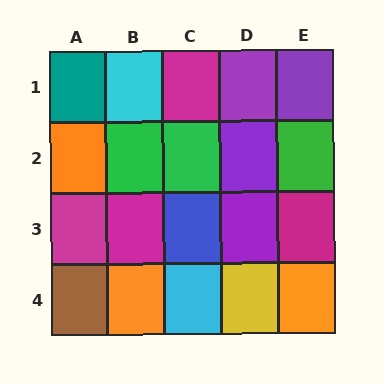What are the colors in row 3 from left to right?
Magenta, magenta, blue, purple, magenta.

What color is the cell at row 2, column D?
Purple.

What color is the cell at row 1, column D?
Purple.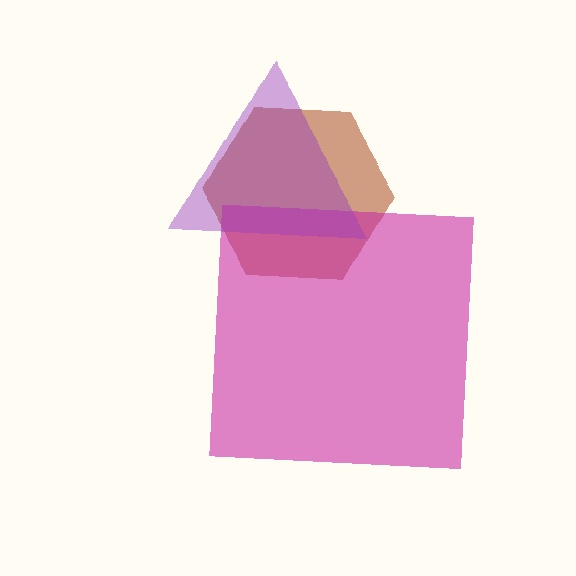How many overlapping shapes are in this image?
There are 3 overlapping shapes in the image.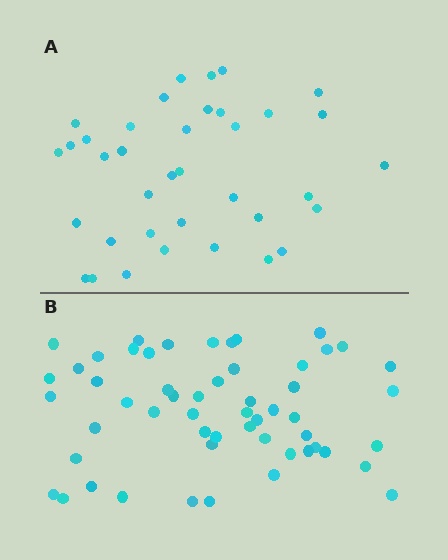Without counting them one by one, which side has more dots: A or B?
Region B (the bottom region) has more dots.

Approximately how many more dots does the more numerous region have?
Region B has approximately 20 more dots than region A.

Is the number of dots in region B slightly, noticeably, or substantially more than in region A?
Region B has substantially more. The ratio is roughly 1.5 to 1.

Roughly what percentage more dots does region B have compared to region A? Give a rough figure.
About 50% more.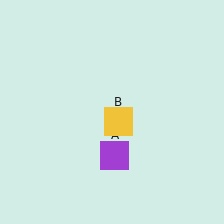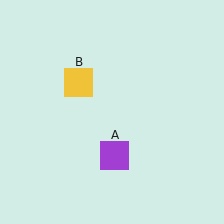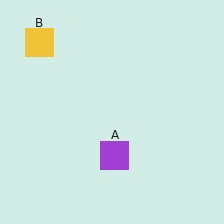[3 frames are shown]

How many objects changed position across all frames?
1 object changed position: yellow square (object B).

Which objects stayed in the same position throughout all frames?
Purple square (object A) remained stationary.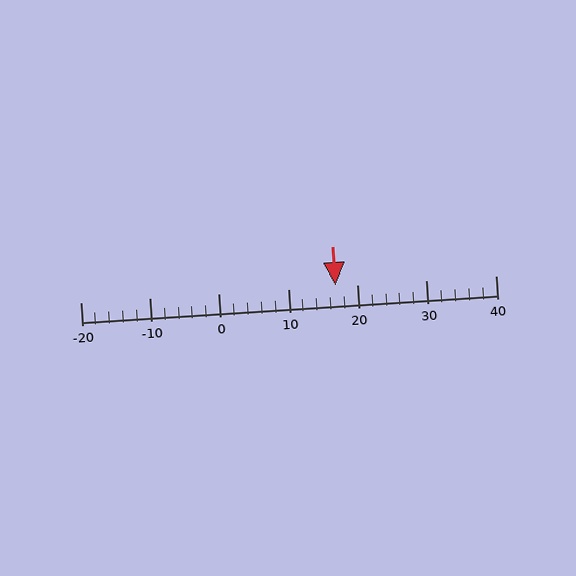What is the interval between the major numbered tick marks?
The major tick marks are spaced 10 units apart.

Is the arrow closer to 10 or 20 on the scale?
The arrow is closer to 20.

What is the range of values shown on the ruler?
The ruler shows values from -20 to 40.